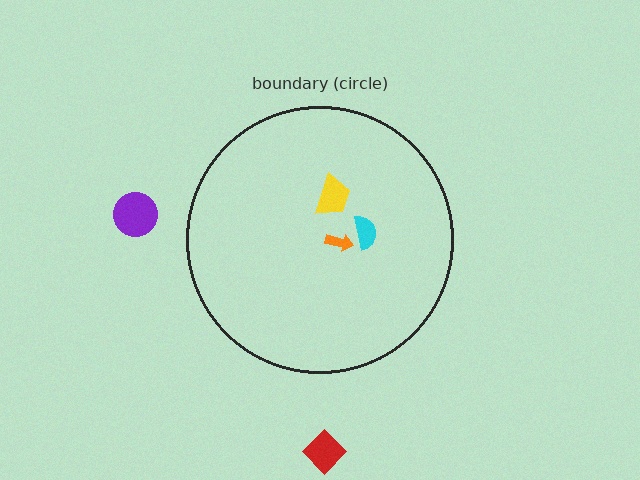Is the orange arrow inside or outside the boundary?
Inside.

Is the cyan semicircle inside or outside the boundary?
Inside.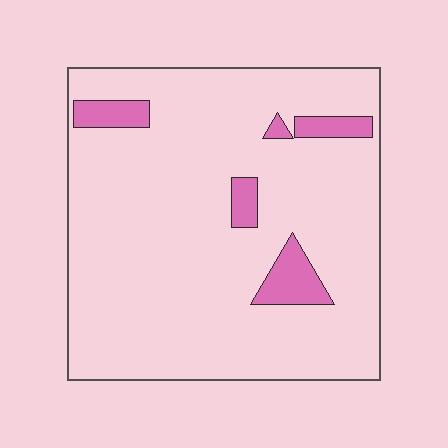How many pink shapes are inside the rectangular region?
5.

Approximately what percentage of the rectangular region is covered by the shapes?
Approximately 10%.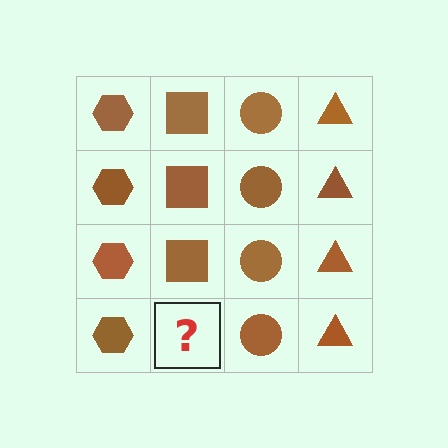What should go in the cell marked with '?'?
The missing cell should contain a brown square.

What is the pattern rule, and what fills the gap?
The rule is that each column has a consistent shape. The gap should be filled with a brown square.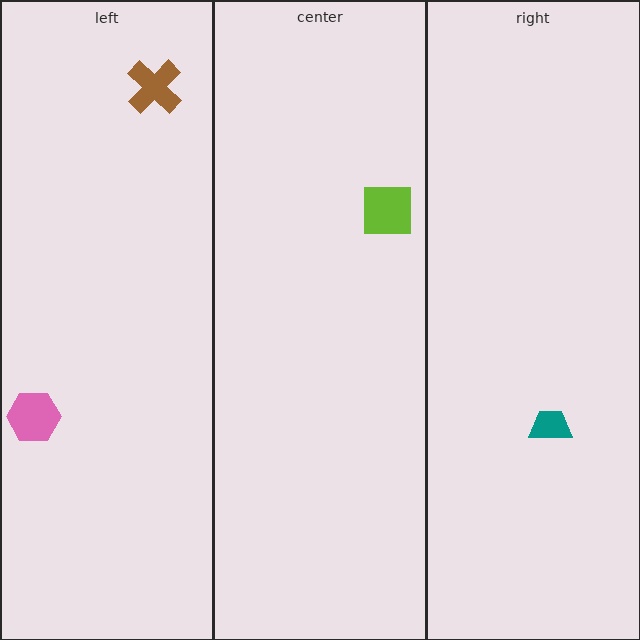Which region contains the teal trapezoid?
The right region.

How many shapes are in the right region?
1.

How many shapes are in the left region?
2.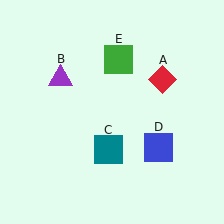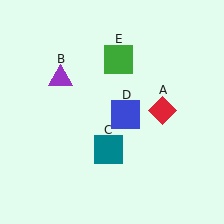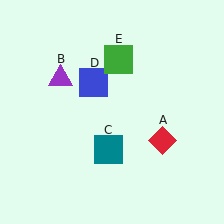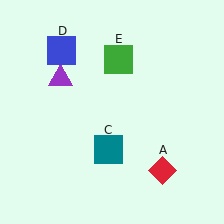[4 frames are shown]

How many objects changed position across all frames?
2 objects changed position: red diamond (object A), blue square (object D).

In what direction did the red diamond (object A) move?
The red diamond (object A) moved down.